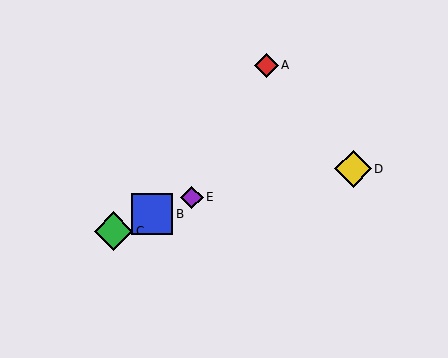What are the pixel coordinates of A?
Object A is at (266, 65).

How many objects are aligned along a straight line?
3 objects (B, C, E) are aligned along a straight line.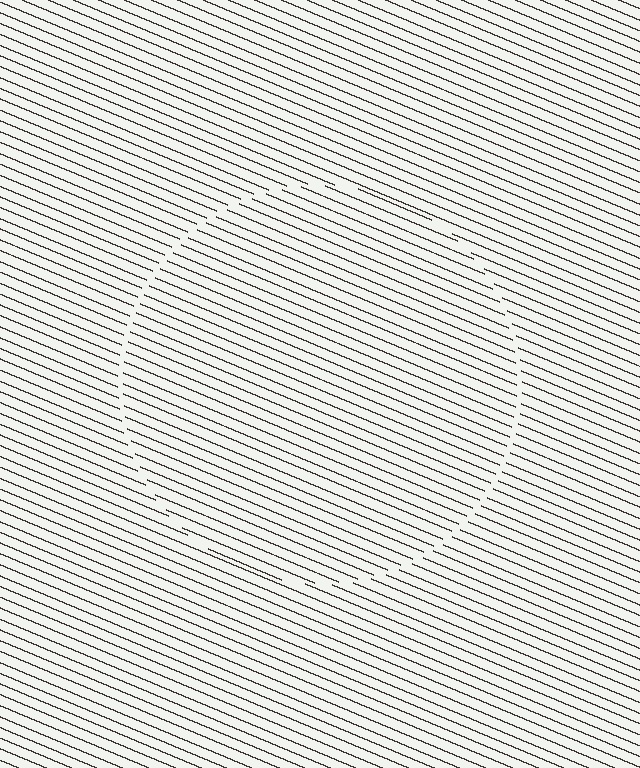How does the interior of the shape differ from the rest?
The interior of the shape contains the same grating, shifted by half a period — the contour is defined by the phase discontinuity where line-ends from the inner and outer gratings abut.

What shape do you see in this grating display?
An illusory circle. The interior of the shape contains the same grating, shifted by half a period — the contour is defined by the phase discontinuity where line-ends from the inner and outer gratings abut.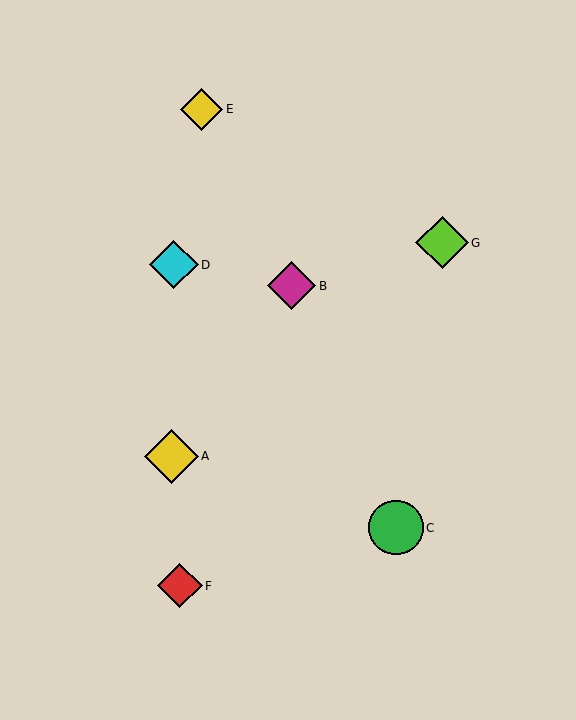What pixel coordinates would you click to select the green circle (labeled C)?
Click at (396, 528) to select the green circle C.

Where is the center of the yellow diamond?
The center of the yellow diamond is at (171, 456).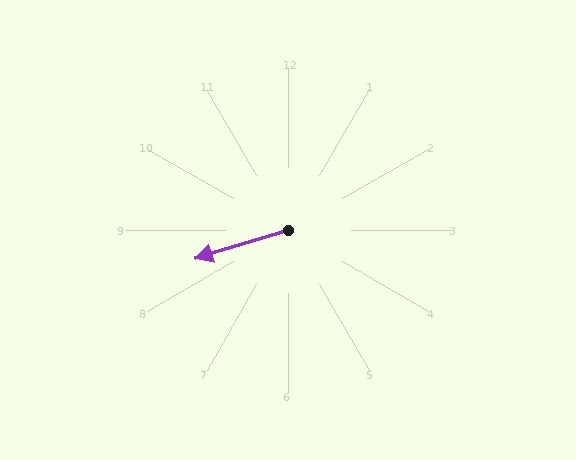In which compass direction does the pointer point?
West.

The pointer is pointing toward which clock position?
Roughly 8 o'clock.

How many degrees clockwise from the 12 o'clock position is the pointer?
Approximately 253 degrees.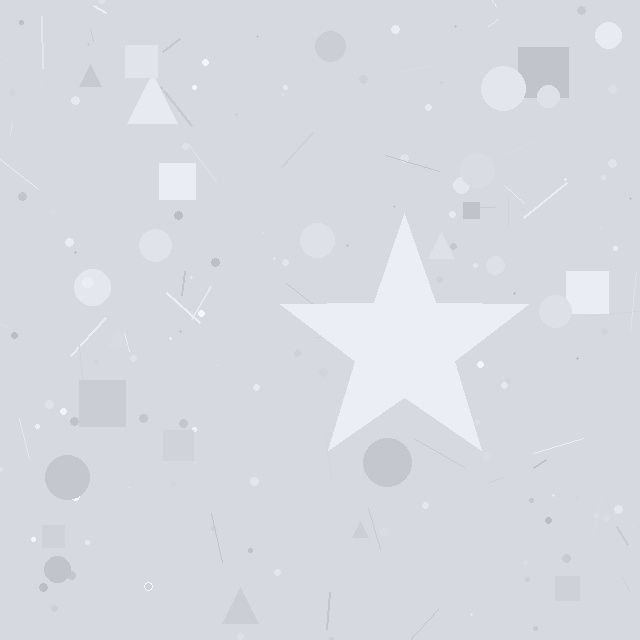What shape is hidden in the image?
A star is hidden in the image.